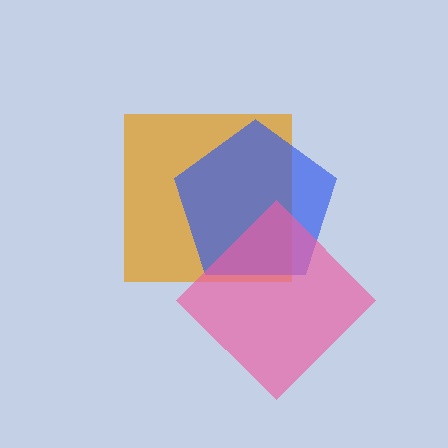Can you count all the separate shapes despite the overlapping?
Yes, there are 3 separate shapes.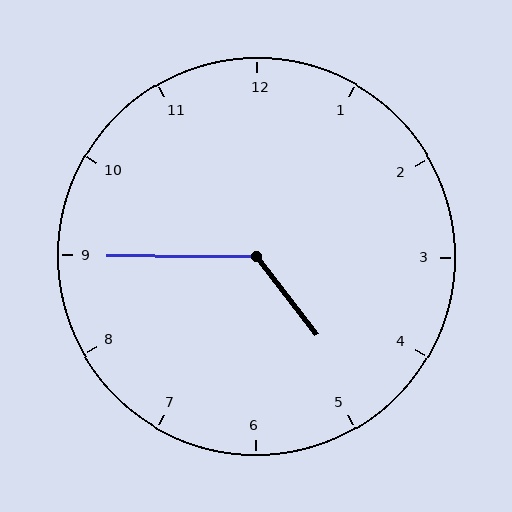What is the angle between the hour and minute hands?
Approximately 128 degrees.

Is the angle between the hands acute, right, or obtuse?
It is obtuse.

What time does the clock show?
4:45.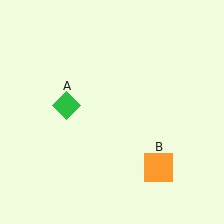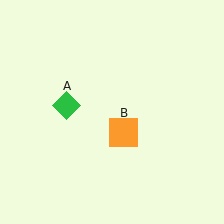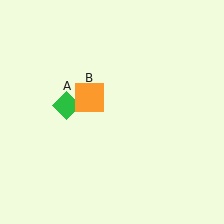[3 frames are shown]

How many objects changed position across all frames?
1 object changed position: orange square (object B).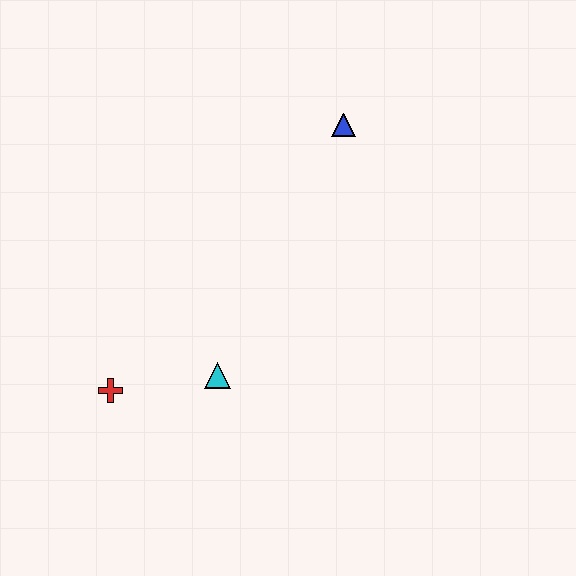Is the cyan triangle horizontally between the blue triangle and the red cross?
Yes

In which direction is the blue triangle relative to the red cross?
The blue triangle is above the red cross.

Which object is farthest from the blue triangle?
The red cross is farthest from the blue triangle.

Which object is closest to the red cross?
The cyan triangle is closest to the red cross.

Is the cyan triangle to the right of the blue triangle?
No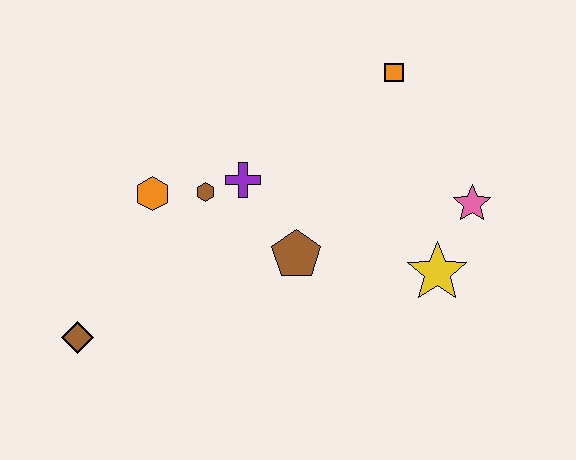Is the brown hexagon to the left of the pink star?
Yes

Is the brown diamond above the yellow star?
No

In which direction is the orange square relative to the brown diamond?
The orange square is to the right of the brown diamond.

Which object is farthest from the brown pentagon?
The brown diamond is farthest from the brown pentagon.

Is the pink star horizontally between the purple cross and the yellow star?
No